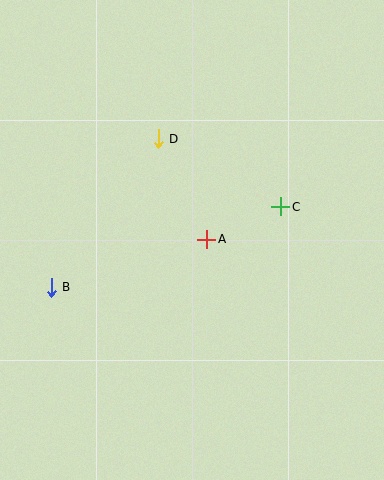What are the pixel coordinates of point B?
Point B is at (51, 287).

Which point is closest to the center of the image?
Point A at (207, 239) is closest to the center.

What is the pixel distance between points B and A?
The distance between B and A is 163 pixels.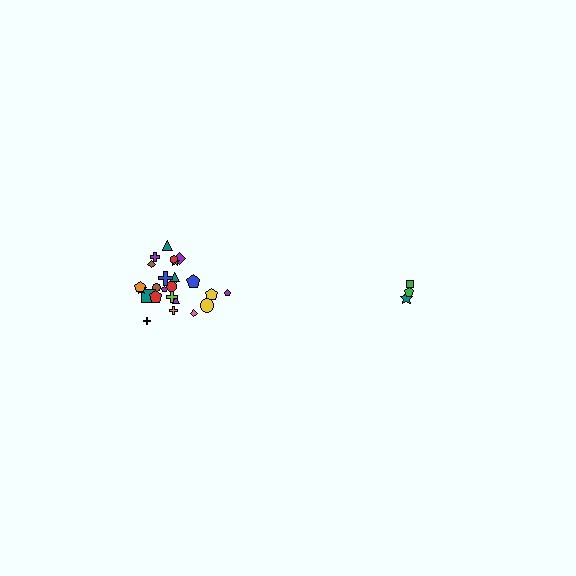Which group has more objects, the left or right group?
The left group.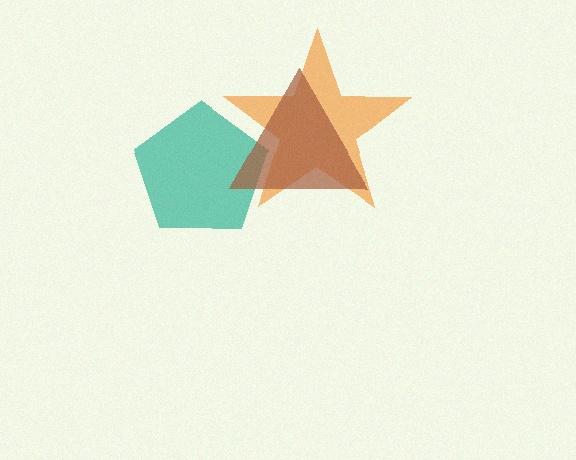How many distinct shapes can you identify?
There are 3 distinct shapes: an orange star, a teal pentagon, a brown triangle.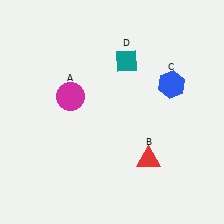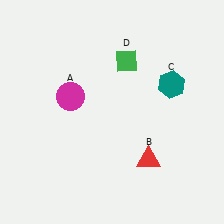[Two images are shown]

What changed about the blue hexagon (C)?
In Image 1, C is blue. In Image 2, it changed to teal.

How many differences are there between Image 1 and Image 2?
There are 2 differences between the two images.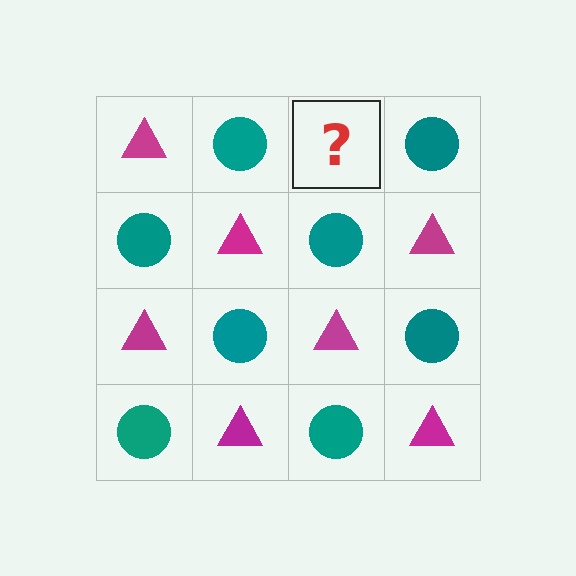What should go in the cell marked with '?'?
The missing cell should contain a magenta triangle.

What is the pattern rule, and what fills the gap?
The rule is that it alternates magenta triangle and teal circle in a checkerboard pattern. The gap should be filled with a magenta triangle.